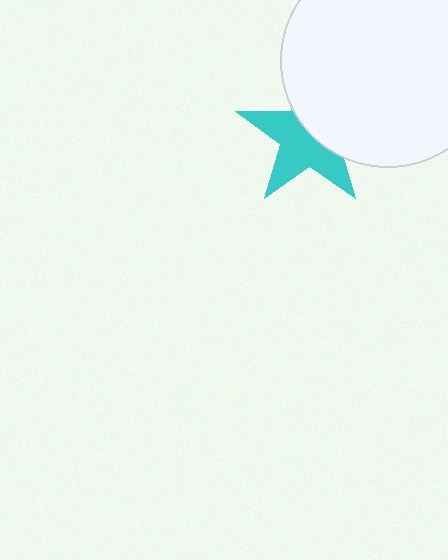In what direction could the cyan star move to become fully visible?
The cyan star could move toward the lower-left. That would shift it out from behind the white circle entirely.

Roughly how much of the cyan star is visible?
About half of it is visible (roughly 57%).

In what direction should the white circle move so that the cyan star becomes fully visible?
The white circle should move toward the upper-right. That is the shortest direction to clear the overlap and leave the cyan star fully visible.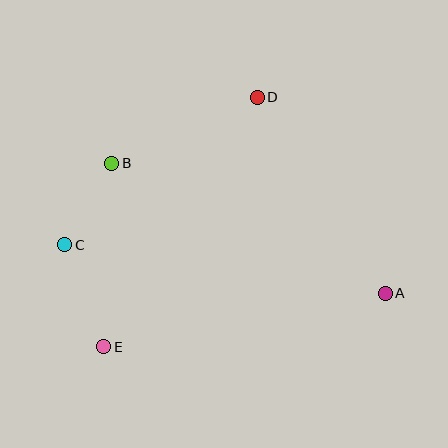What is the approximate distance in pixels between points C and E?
The distance between C and E is approximately 109 pixels.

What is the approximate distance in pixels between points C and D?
The distance between C and D is approximately 243 pixels.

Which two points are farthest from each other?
Points A and C are farthest from each other.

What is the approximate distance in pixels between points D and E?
The distance between D and E is approximately 293 pixels.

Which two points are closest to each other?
Points B and C are closest to each other.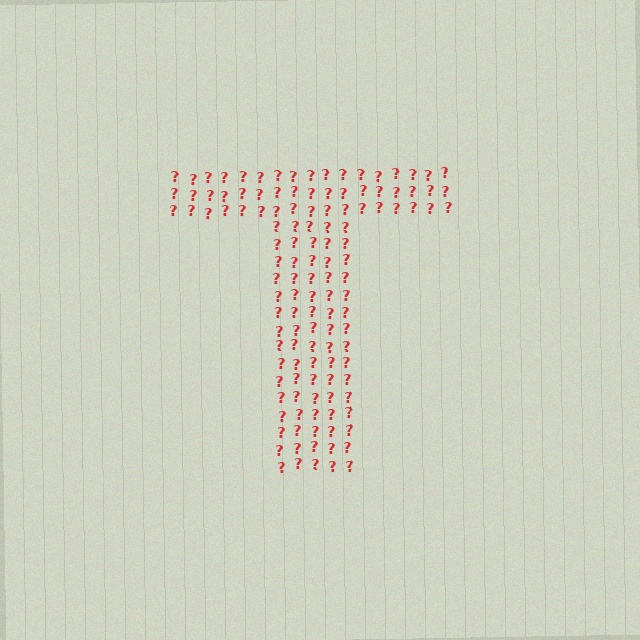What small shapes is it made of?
It is made of small question marks.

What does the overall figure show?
The overall figure shows the letter T.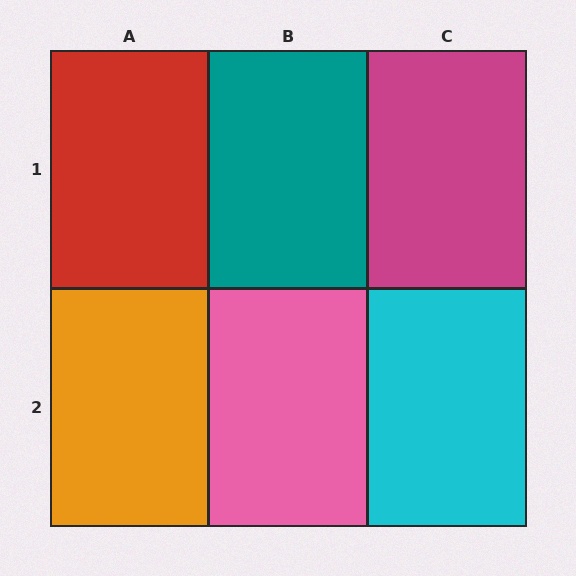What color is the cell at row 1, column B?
Teal.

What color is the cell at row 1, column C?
Magenta.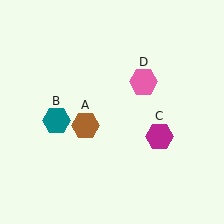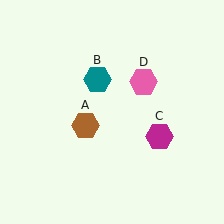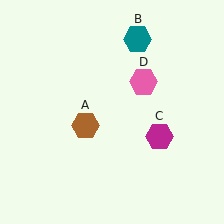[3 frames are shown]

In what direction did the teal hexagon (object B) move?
The teal hexagon (object B) moved up and to the right.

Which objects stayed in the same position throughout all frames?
Brown hexagon (object A) and magenta hexagon (object C) and pink hexagon (object D) remained stationary.